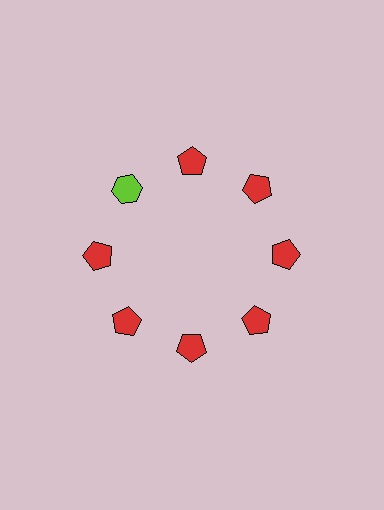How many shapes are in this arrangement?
There are 8 shapes arranged in a ring pattern.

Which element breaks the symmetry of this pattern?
The lime hexagon at roughly the 10 o'clock position breaks the symmetry. All other shapes are red pentagons.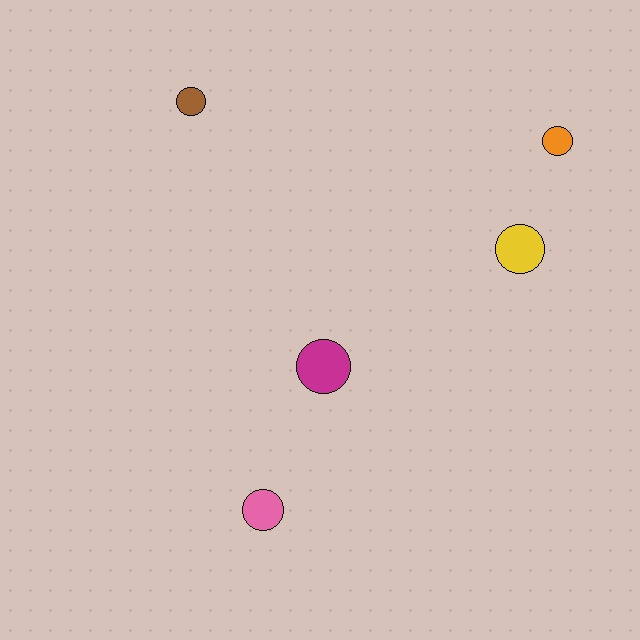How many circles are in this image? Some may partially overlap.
There are 5 circles.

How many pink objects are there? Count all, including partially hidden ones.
There is 1 pink object.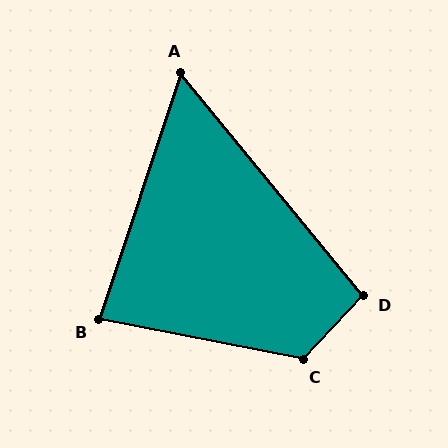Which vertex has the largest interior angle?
C, at approximately 122 degrees.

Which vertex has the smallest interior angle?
A, at approximately 58 degrees.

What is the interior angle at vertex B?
Approximately 83 degrees (acute).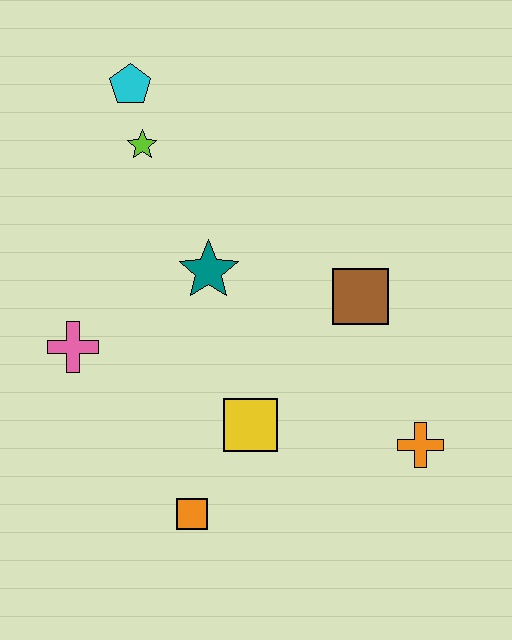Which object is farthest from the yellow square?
The cyan pentagon is farthest from the yellow square.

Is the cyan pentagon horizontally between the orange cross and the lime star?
No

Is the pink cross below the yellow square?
No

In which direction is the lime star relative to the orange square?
The lime star is above the orange square.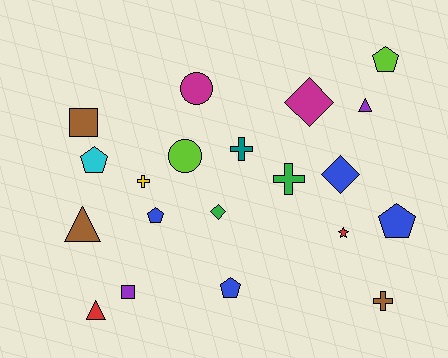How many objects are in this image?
There are 20 objects.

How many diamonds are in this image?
There are 3 diamonds.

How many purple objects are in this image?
There are 2 purple objects.